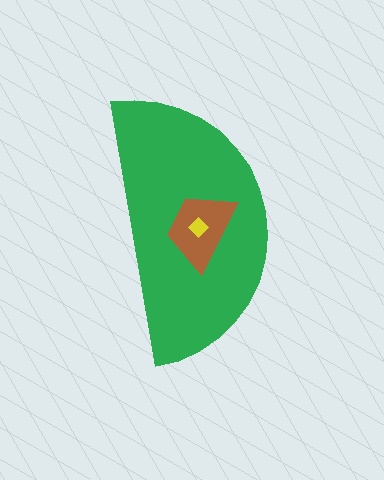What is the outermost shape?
The green semicircle.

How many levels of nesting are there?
3.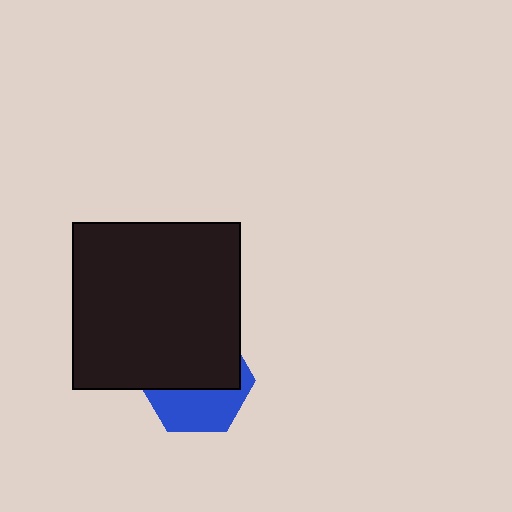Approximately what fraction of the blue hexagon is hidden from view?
Roughly 58% of the blue hexagon is hidden behind the black square.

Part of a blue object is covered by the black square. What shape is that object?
It is a hexagon.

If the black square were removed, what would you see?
You would see the complete blue hexagon.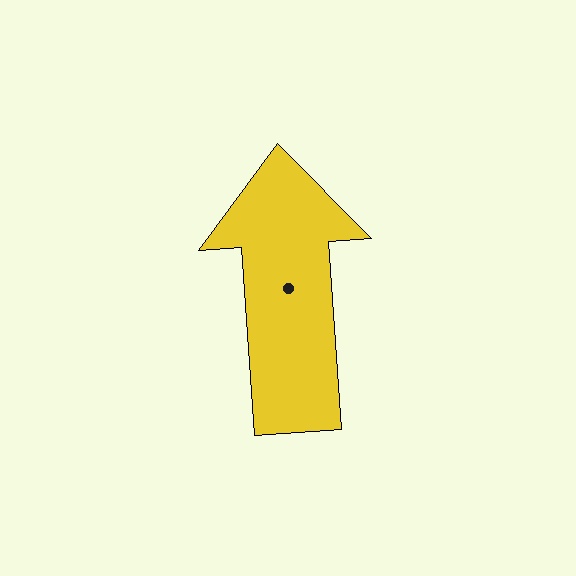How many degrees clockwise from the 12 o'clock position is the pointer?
Approximately 356 degrees.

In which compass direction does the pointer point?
North.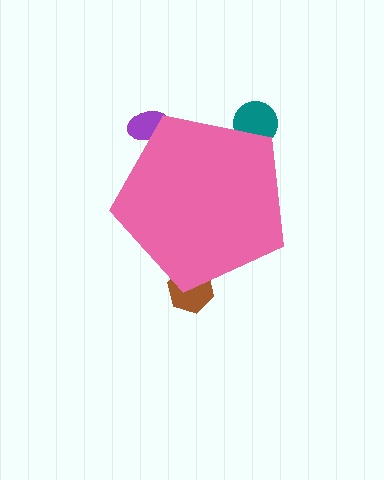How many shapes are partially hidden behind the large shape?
3 shapes are partially hidden.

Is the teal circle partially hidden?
Yes, the teal circle is partially hidden behind the pink pentagon.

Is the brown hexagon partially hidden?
Yes, the brown hexagon is partially hidden behind the pink pentagon.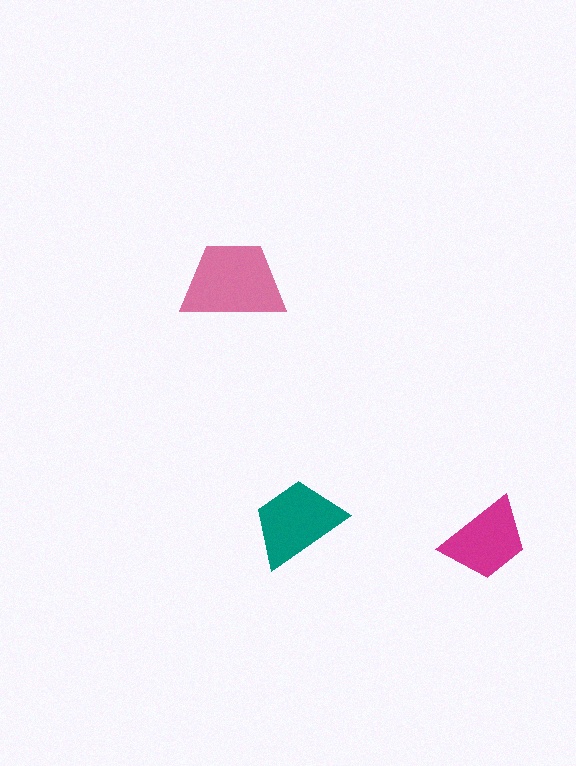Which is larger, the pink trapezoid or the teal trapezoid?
The pink one.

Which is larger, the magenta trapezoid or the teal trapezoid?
The teal one.